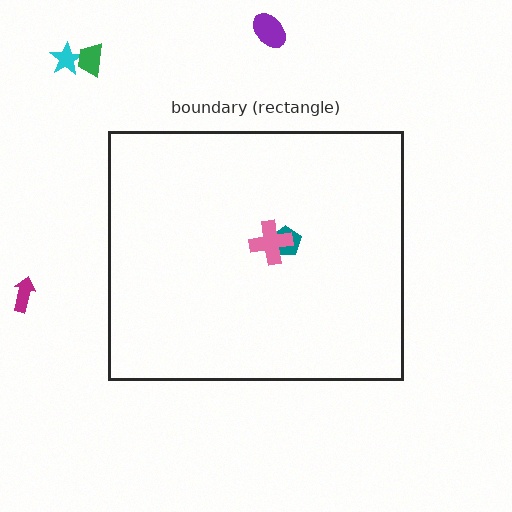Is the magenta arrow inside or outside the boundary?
Outside.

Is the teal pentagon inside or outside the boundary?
Inside.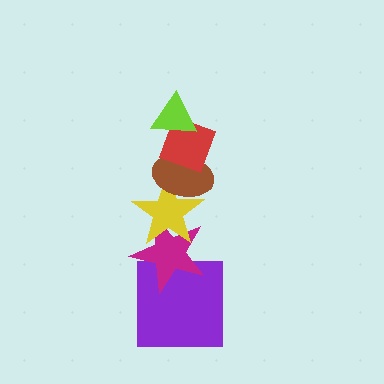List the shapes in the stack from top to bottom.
From top to bottom: the lime triangle, the red diamond, the brown ellipse, the yellow star, the magenta star, the purple square.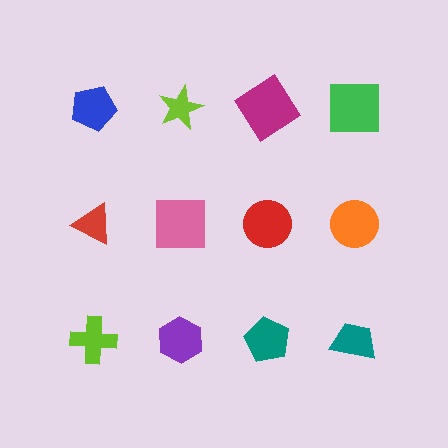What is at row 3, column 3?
A teal pentagon.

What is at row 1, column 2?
A lime star.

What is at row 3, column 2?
A purple hexagon.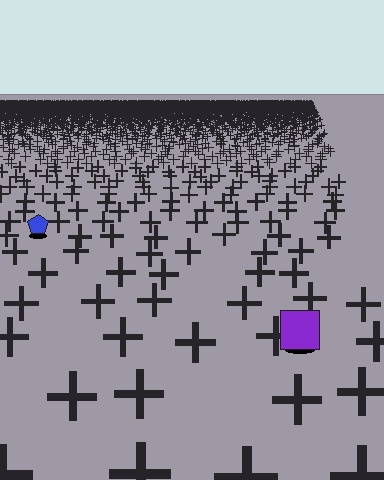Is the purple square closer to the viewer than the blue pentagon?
Yes. The purple square is closer — you can tell from the texture gradient: the ground texture is coarser near it.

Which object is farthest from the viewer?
The blue pentagon is farthest from the viewer. It appears smaller and the ground texture around it is denser.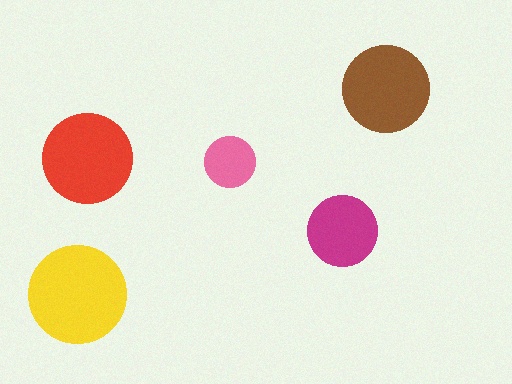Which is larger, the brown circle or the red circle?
The red one.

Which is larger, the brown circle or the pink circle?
The brown one.